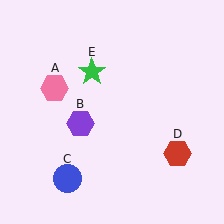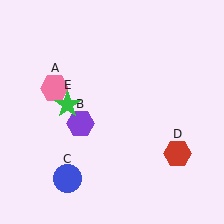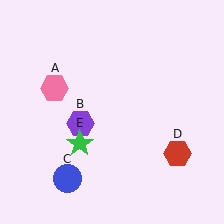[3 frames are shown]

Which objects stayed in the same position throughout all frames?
Pink hexagon (object A) and purple hexagon (object B) and blue circle (object C) and red hexagon (object D) remained stationary.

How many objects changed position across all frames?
1 object changed position: green star (object E).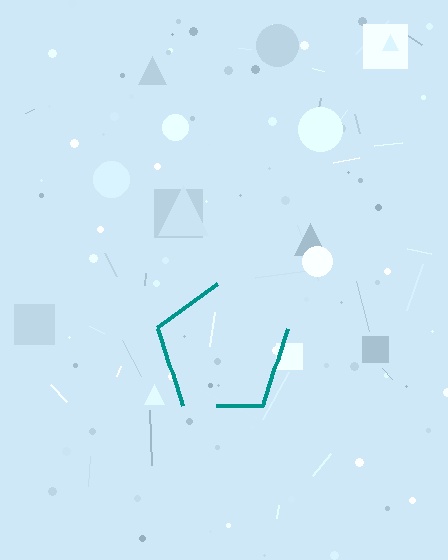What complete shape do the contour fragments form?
The contour fragments form a pentagon.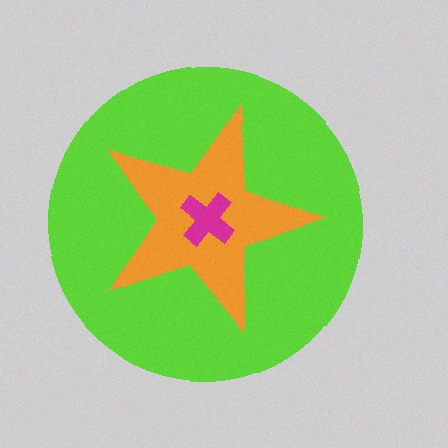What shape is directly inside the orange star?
The magenta cross.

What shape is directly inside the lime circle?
The orange star.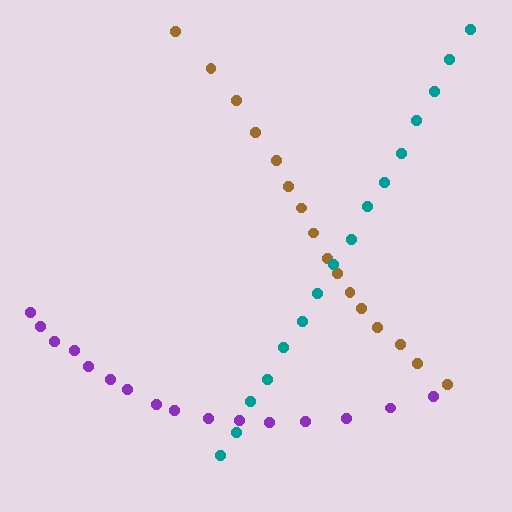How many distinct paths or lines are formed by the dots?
There are 3 distinct paths.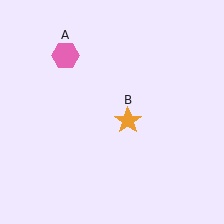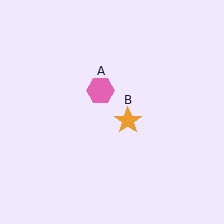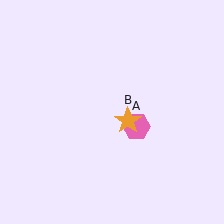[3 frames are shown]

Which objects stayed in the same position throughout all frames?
Orange star (object B) remained stationary.